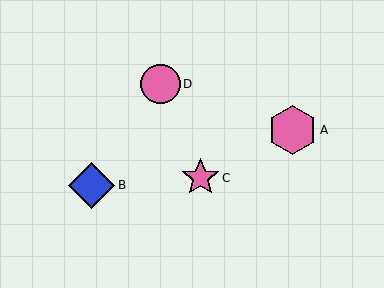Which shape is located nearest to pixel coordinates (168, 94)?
The pink circle (labeled D) at (161, 84) is nearest to that location.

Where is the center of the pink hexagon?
The center of the pink hexagon is at (293, 130).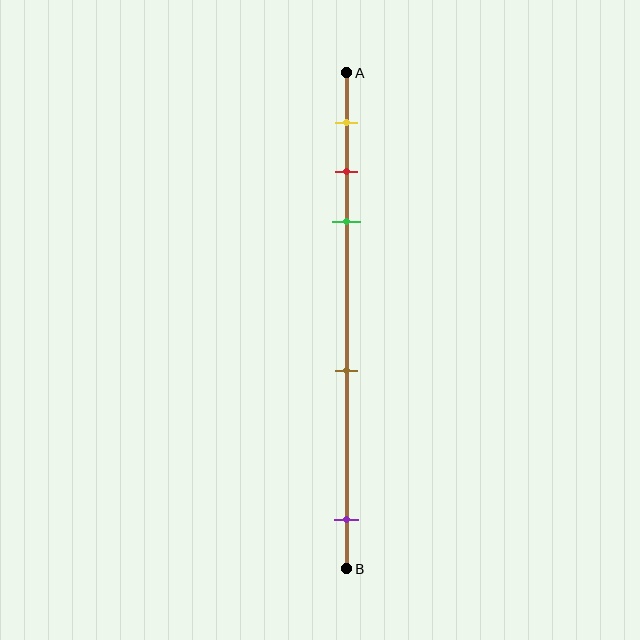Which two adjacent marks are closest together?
The red and green marks are the closest adjacent pair.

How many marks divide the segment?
There are 5 marks dividing the segment.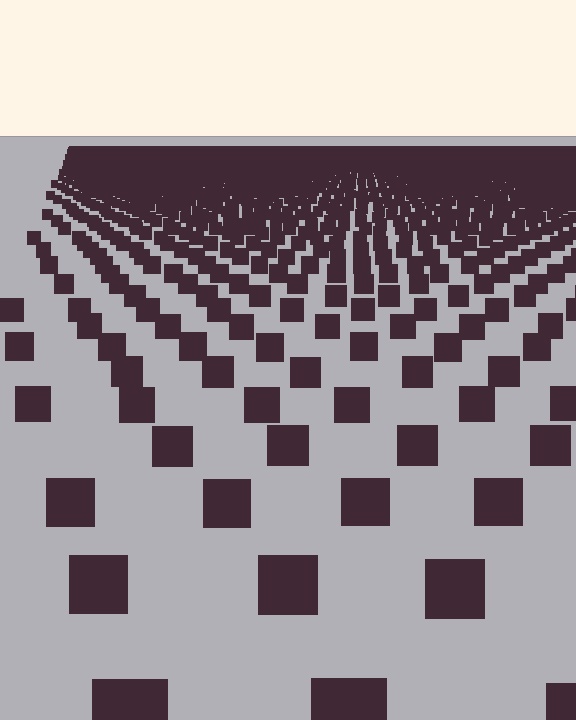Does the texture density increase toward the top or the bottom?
Density increases toward the top.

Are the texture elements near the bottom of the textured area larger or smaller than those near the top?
Larger. Near the bottom, elements are closer to the viewer and appear at a bigger on-screen size.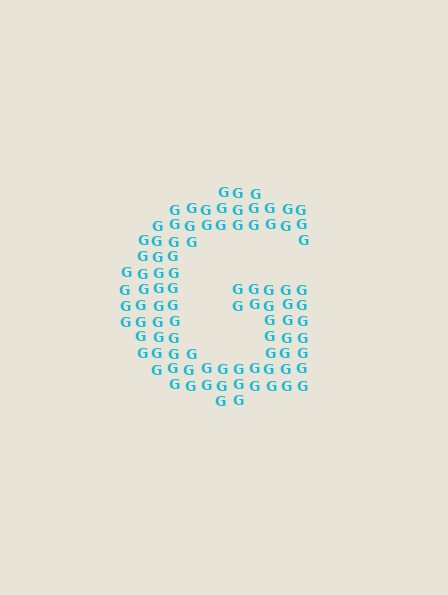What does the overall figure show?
The overall figure shows the letter G.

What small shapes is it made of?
It is made of small letter G's.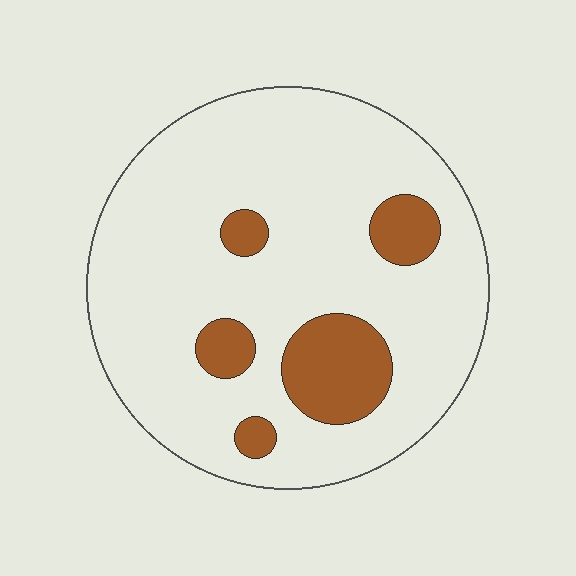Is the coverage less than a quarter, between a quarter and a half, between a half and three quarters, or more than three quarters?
Less than a quarter.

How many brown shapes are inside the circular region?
5.